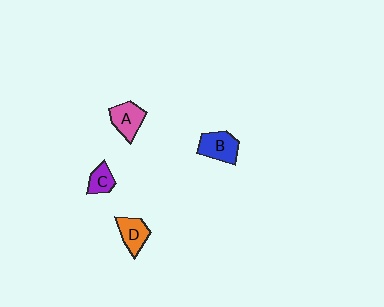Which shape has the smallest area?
Shape C (purple).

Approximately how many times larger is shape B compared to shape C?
Approximately 1.6 times.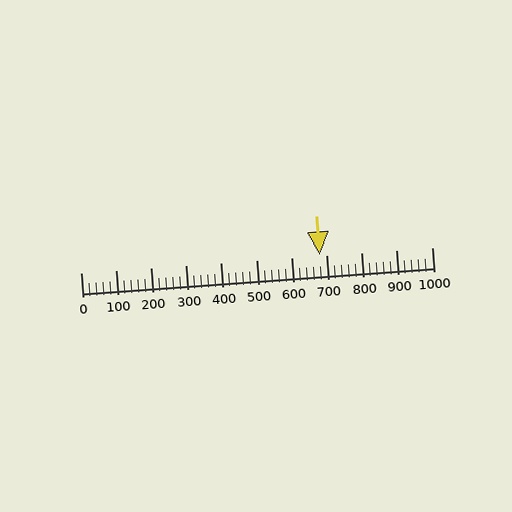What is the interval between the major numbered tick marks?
The major tick marks are spaced 100 units apart.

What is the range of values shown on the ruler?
The ruler shows values from 0 to 1000.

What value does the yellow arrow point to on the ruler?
The yellow arrow points to approximately 680.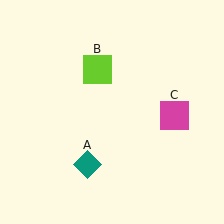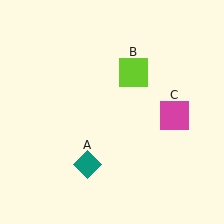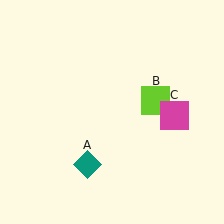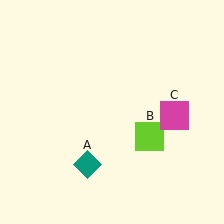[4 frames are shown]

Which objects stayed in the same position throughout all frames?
Teal diamond (object A) and magenta square (object C) remained stationary.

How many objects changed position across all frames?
1 object changed position: lime square (object B).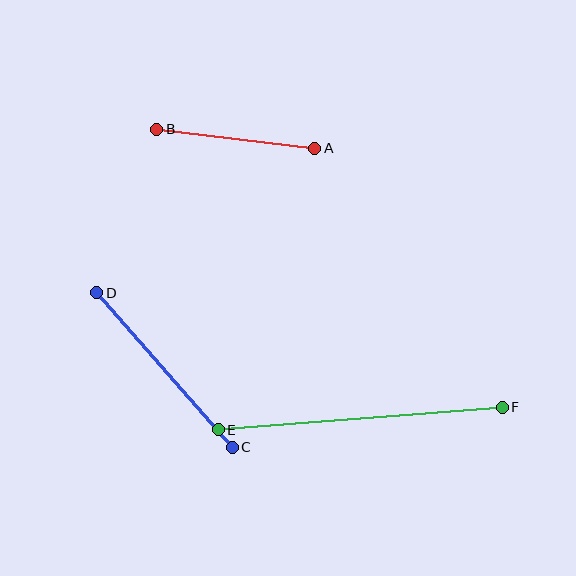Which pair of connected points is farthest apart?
Points E and F are farthest apart.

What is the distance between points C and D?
The distance is approximately 205 pixels.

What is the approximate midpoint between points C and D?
The midpoint is at approximately (165, 370) pixels.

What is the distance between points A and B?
The distance is approximately 159 pixels.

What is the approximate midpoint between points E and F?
The midpoint is at approximately (360, 418) pixels.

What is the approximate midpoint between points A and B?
The midpoint is at approximately (236, 139) pixels.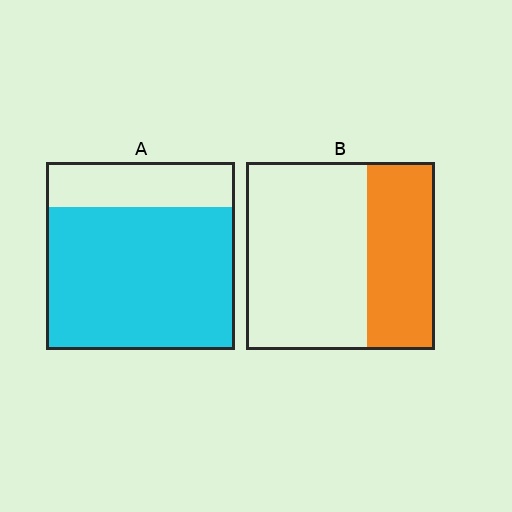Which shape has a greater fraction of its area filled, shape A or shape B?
Shape A.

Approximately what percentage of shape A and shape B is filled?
A is approximately 75% and B is approximately 35%.